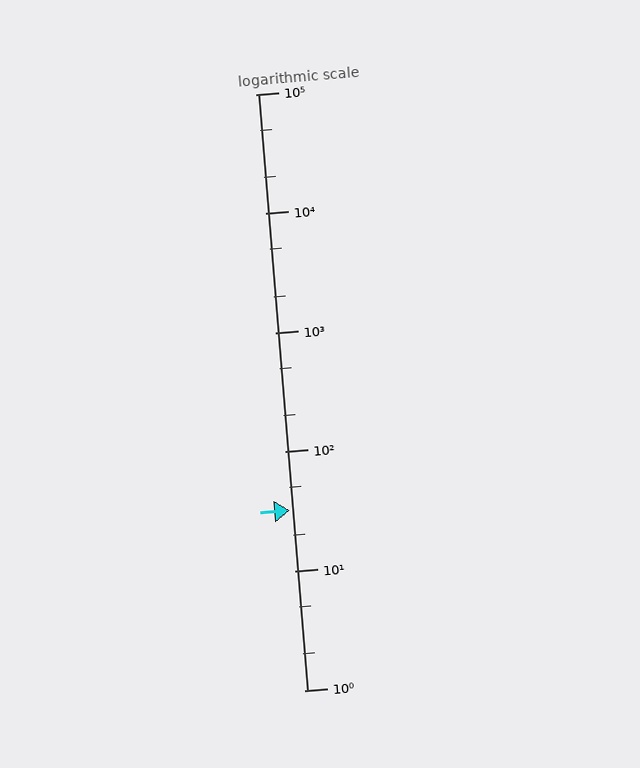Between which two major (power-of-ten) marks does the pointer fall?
The pointer is between 10 and 100.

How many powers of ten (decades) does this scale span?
The scale spans 5 decades, from 1 to 100000.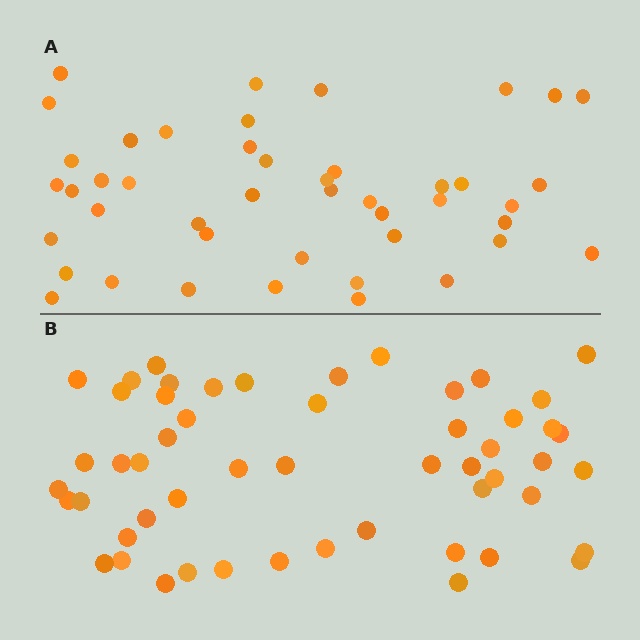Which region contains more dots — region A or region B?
Region B (the bottom region) has more dots.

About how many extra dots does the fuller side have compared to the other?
Region B has roughly 8 or so more dots than region A.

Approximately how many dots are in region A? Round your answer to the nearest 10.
About 40 dots. (The exact count is 45, which rounds to 40.)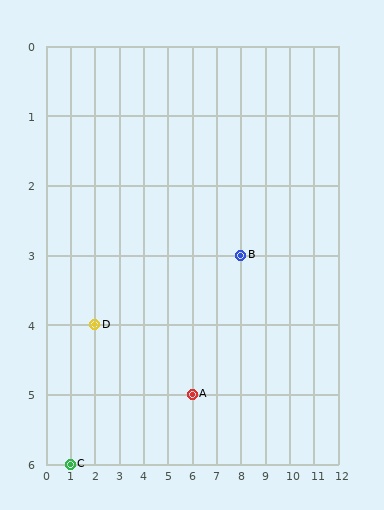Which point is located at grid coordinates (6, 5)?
Point A is at (6, 5).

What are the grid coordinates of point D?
Point D is at grid coordinates (2, 4).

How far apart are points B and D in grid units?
Points B and D are 6 columns and 1 row apart (about 6.1 grid units diagonally).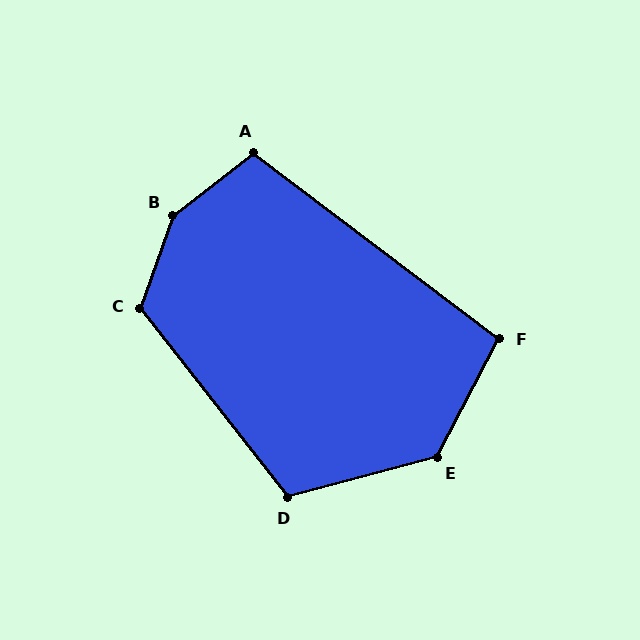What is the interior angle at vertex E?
Approximately 133 degrees (obtuse).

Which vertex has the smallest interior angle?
F, at approximately 99 degrees.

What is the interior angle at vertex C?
Approximately 123 degrees (obtuse).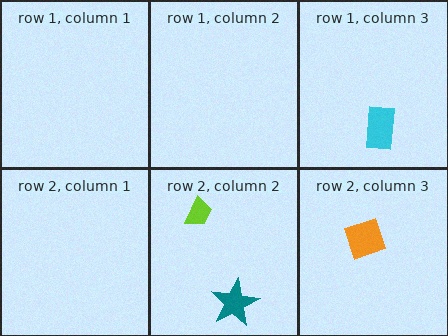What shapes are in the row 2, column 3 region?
The orange square.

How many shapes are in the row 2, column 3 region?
1.